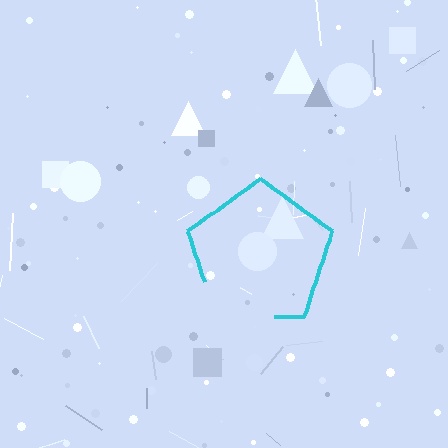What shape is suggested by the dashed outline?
The dashed outline suggests a pentagon.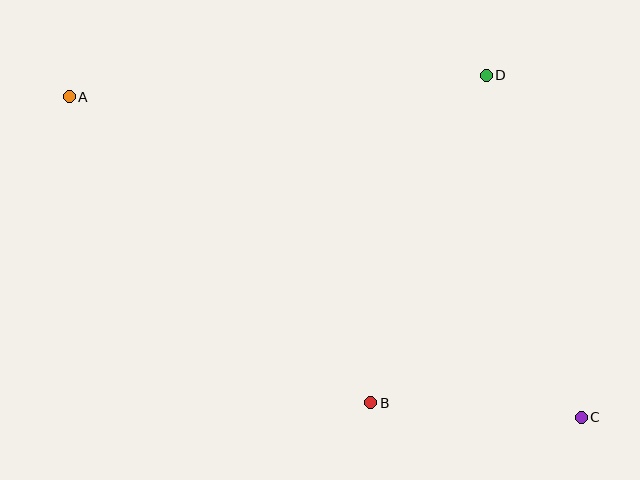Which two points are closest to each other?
Points B and C are closest to each other.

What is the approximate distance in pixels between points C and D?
The distance between C and D is approximately 355 pixels.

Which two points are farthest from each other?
Points A and C are farthest from each other.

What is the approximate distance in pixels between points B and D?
The distance between B and D is approximately 347 pixels.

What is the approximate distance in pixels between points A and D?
The distance between A and D is approximately 418 pixels.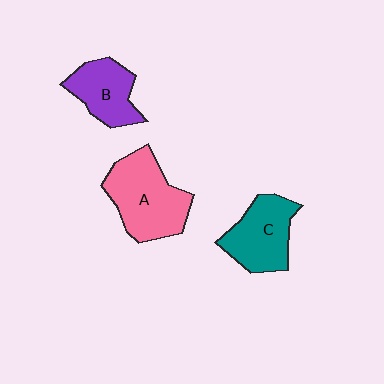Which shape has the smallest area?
Shape B (purple).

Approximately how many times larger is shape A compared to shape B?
Approximately 1.5 times.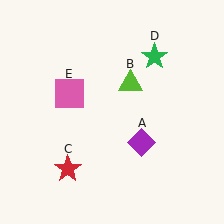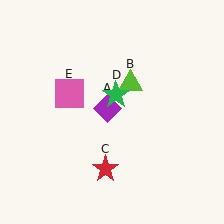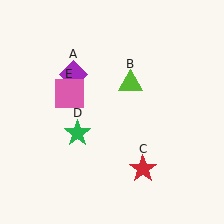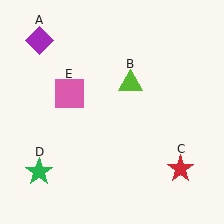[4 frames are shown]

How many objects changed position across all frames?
3 objects changed position: purple diamond (object A), red star (object C), green star (object D).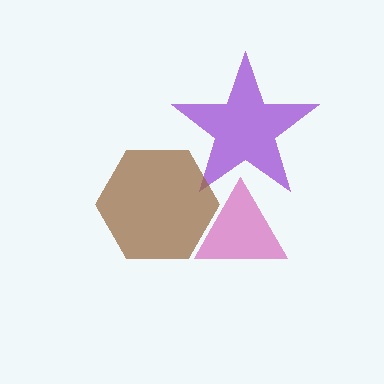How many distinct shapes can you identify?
There are 3 distinct shapes: a purple star, a brown hexagon, a magenta triangle.